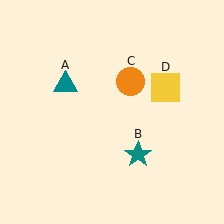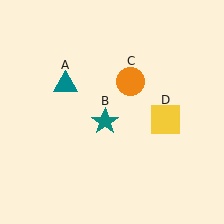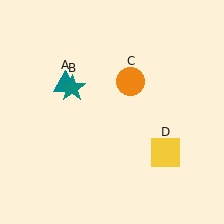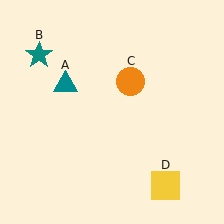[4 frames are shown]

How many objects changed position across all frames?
2 objects changed position: teal star (object B), yellow square (object D).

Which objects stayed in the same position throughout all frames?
Teal triangle (object A) and orange circle (object C) remained stationary.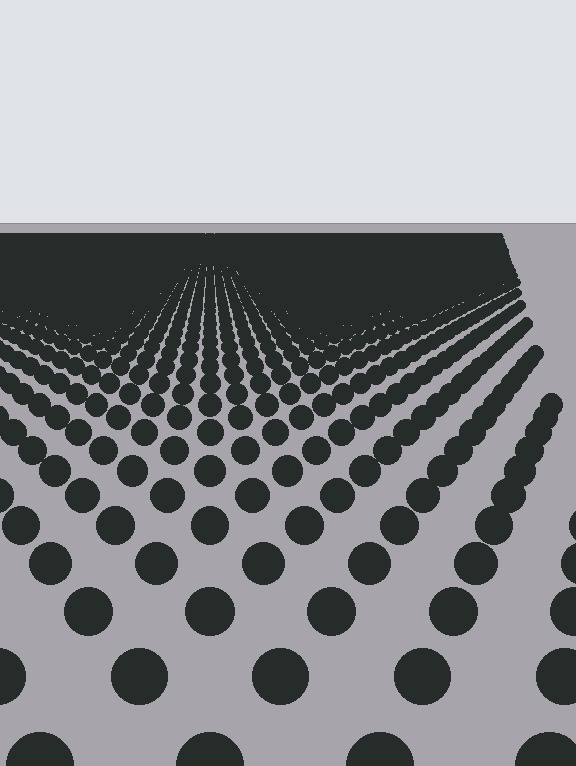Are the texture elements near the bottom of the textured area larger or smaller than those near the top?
Larger. Near the bottom, elements are closer to the viewer and appear at a bigger on-screen size.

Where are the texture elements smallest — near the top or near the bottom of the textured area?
Near the top.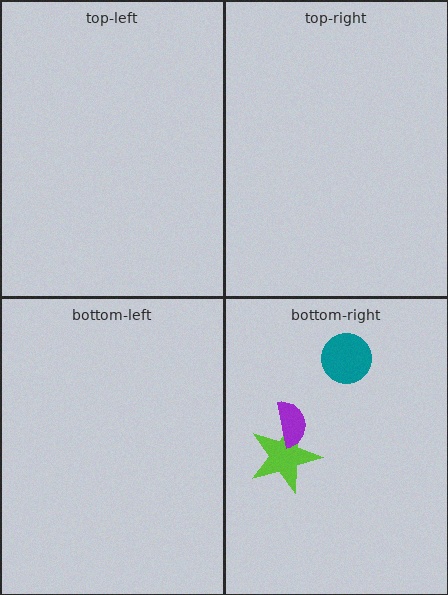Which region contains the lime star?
The bottom-right region.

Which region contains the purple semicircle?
The bottom-right region.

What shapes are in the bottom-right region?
The teal circle, the lime star, the purple semicircle.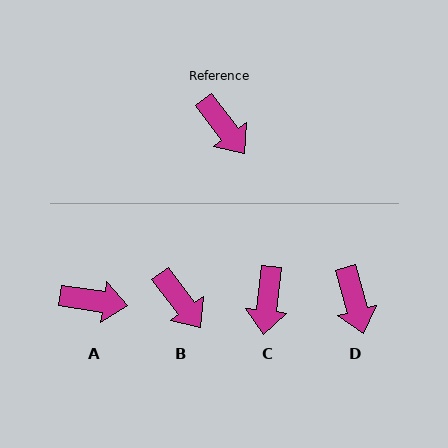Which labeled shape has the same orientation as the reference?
B.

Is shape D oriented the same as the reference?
No, it is off by about 22 degrees.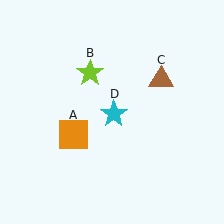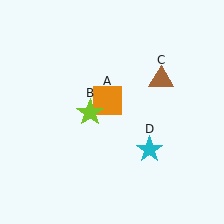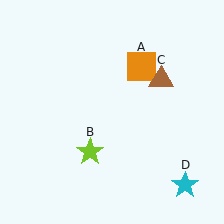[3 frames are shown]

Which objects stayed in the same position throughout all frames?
Brown triangle (object C) remained stationary.